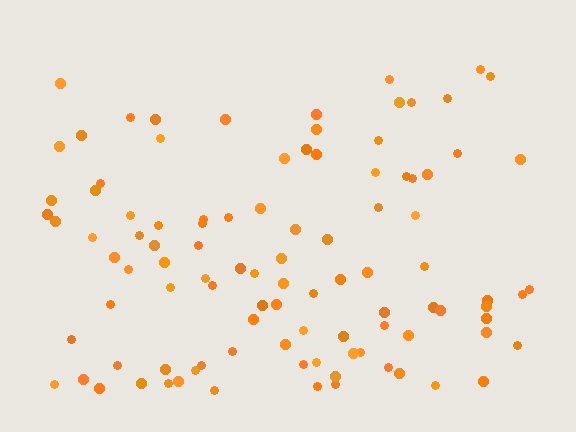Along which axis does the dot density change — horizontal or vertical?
Vertical.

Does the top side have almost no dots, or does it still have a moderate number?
Still a moderate number, just noticeably fewer than the bottom.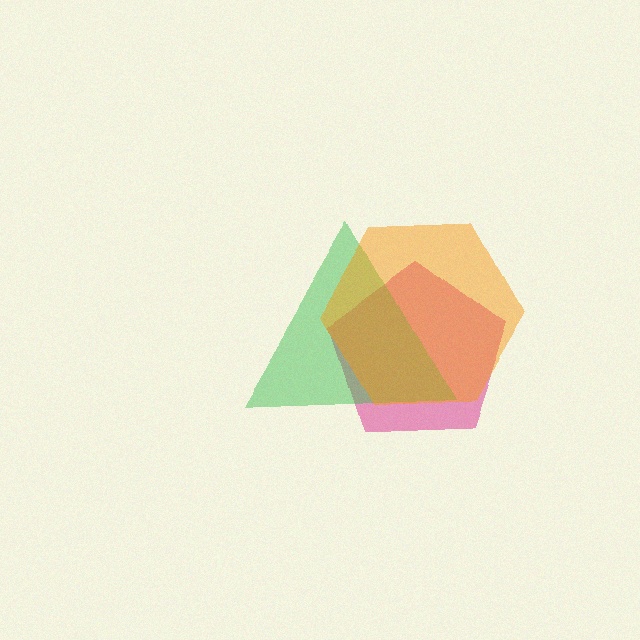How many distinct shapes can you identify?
There are 3 distinct shapes: a pink pentagon, a green triangle, an orange hexagon.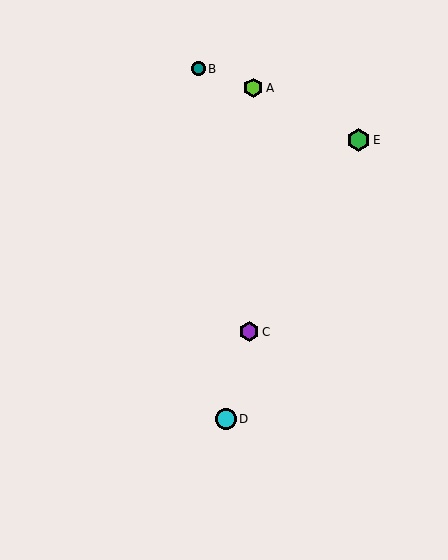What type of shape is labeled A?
Shape A is a lime hexagon.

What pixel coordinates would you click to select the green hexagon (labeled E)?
Click at (359, 140) to select the green hexagon E.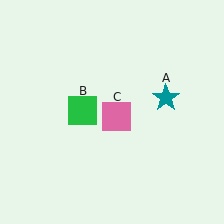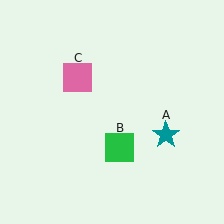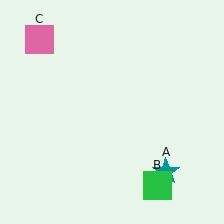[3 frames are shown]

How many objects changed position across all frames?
3 objects changed position: teal star (object A), green square (object B), pink square (object C).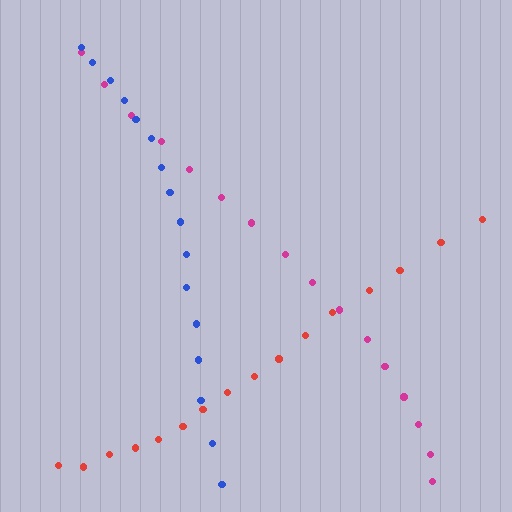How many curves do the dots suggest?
There are 3 distinct paths.